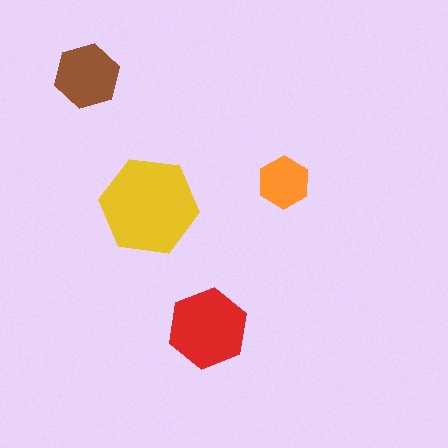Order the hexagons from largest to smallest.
the yellow one, the red one, the brown one, the orange one.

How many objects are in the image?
There are 4 objects in the image.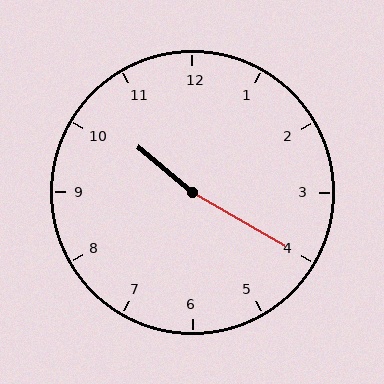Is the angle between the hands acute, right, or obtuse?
It is obtuse.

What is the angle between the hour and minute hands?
Approximately 170 degrees.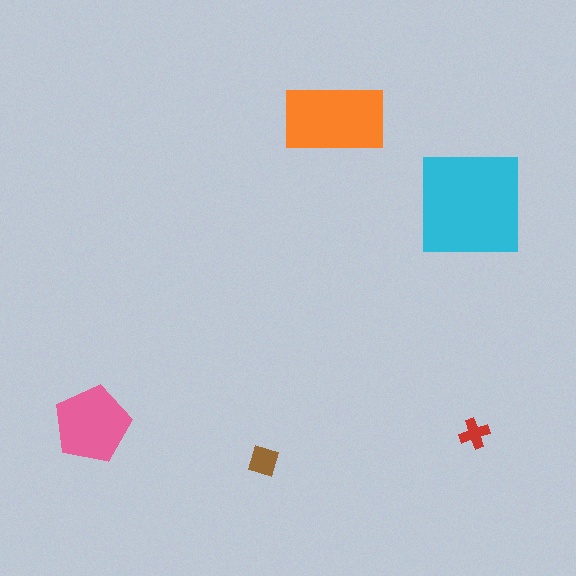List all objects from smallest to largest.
The red cross, the brown diamond, the pink pentagon, the orange rectangle, the cyan square.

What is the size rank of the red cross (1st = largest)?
5th.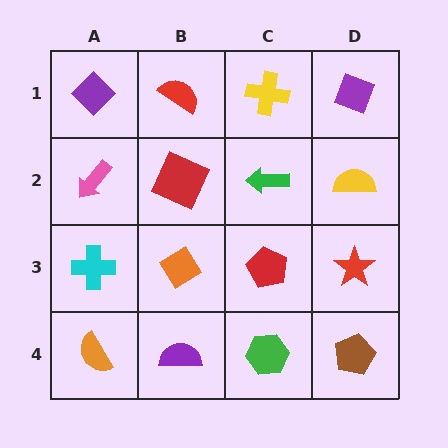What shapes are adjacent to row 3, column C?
A green arrow (row 2, column C), a green hexagon (row 4, column C), an orange diamond (row 3, column B), a red star (row 3, column D).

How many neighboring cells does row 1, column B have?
3.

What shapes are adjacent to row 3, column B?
A red square (row 2, column B), a purple semicircle (row 4, column B), a cyan cross (row 3, column A), a red pentagon (row 3, column C).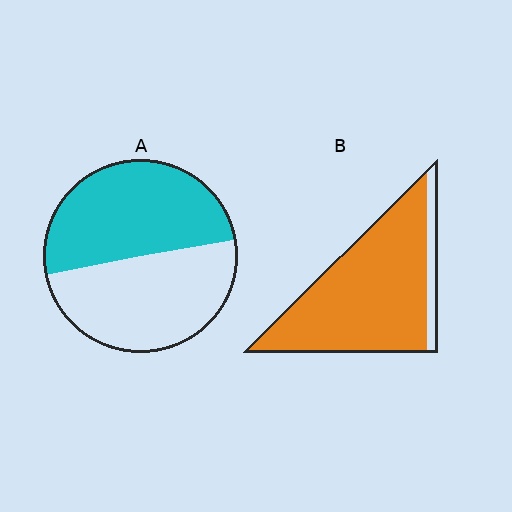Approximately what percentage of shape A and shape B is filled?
A is approximately 50% and B is approximately 90%.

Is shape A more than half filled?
Roughly half.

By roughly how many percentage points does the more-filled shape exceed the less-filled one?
By roughly 40 percentage points (B over A).